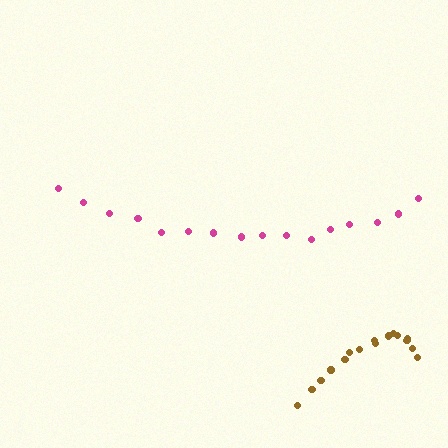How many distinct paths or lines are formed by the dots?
There are 2 distinct paths.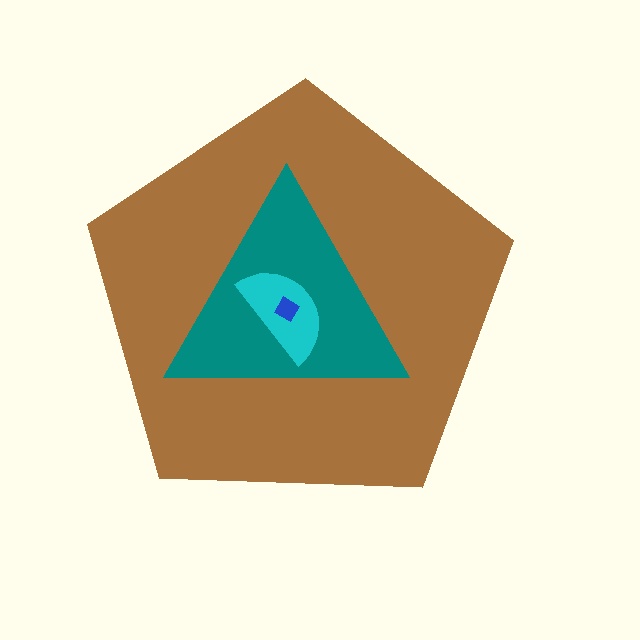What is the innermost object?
The blue diamond.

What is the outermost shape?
The brown pentagon.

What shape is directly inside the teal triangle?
The cyan semicircle.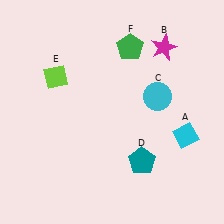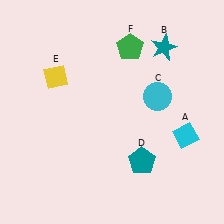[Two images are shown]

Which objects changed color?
B changed from magenta to teal. E changed from lime to yellow.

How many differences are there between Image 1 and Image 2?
There are 2 differences between the two images.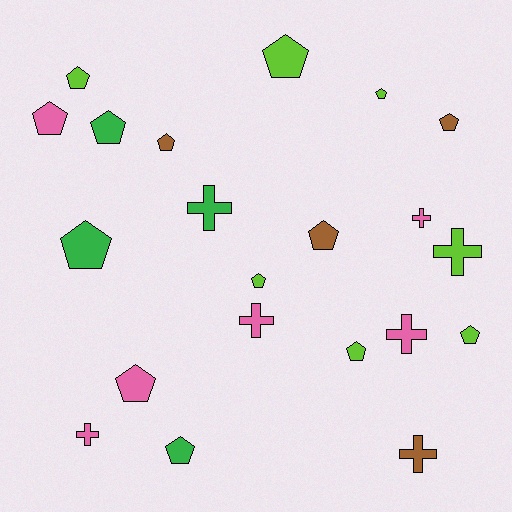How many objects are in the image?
There are 21 objects.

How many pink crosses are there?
There are 4 pink crosses.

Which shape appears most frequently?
Pentagon, with 14 objects.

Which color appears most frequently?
Lime, with 7 objects.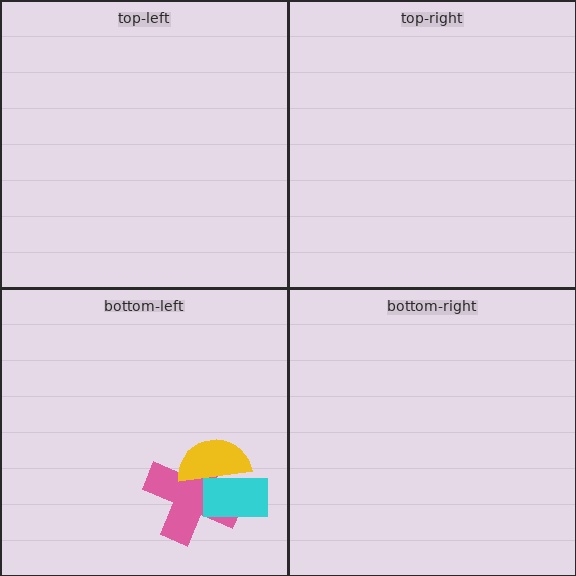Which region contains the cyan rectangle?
The bottom-left region.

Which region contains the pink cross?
The bottom-left region.